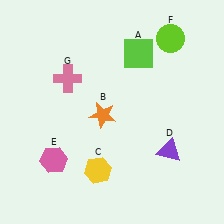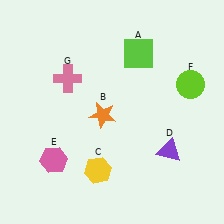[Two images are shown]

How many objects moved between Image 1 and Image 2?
1 object moved between the two images.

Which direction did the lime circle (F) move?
The lime circle (F) moved down.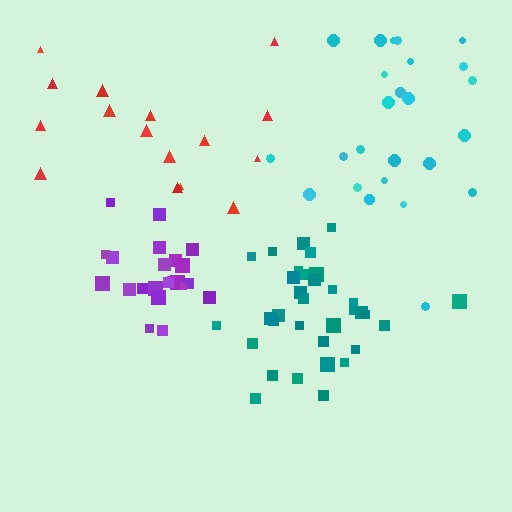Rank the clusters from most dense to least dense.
purple, teal, cyan, red.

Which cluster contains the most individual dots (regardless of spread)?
Teal (34).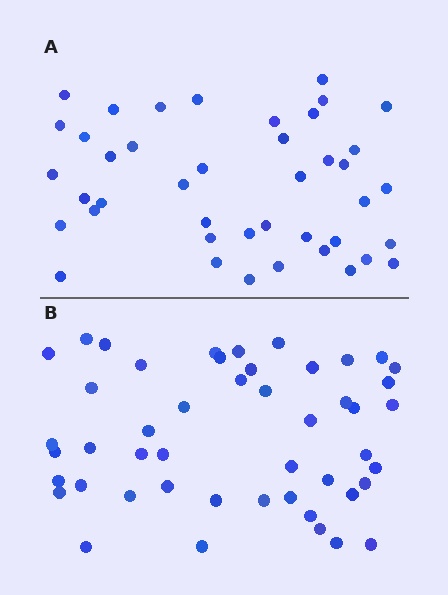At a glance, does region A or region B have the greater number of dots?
Region B (the bottom region) has more dots.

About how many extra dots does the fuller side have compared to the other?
Region B has about 6 more dots than region A.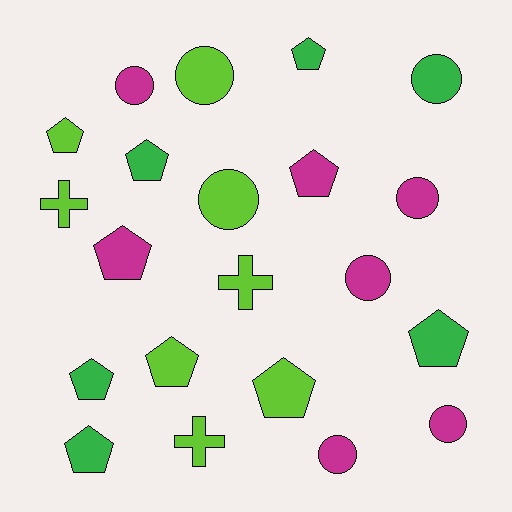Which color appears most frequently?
Lime, with 8 objects.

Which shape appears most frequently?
Pentagon, with 10 objects.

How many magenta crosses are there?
There are no magenta crosses.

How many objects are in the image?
There are 21 objects.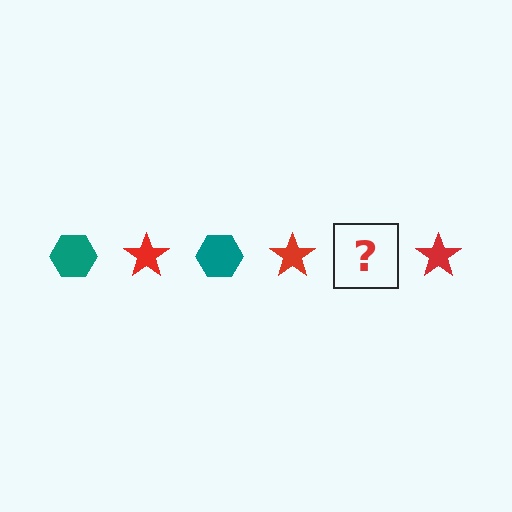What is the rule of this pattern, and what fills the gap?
The rule is that the pattern alternates between teal hexagon and red star. The gap should be filled with a teal hexagon.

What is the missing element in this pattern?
The missing element is a teal hexagon.